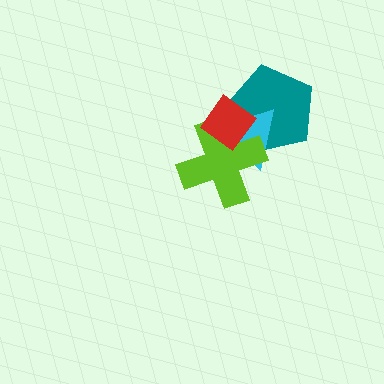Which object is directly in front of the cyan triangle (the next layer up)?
The lime cross is directly in front of the cyan triangle.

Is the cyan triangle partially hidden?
Yes, it is partially covered by another shape.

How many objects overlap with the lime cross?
3 objects overlap with the lime cross.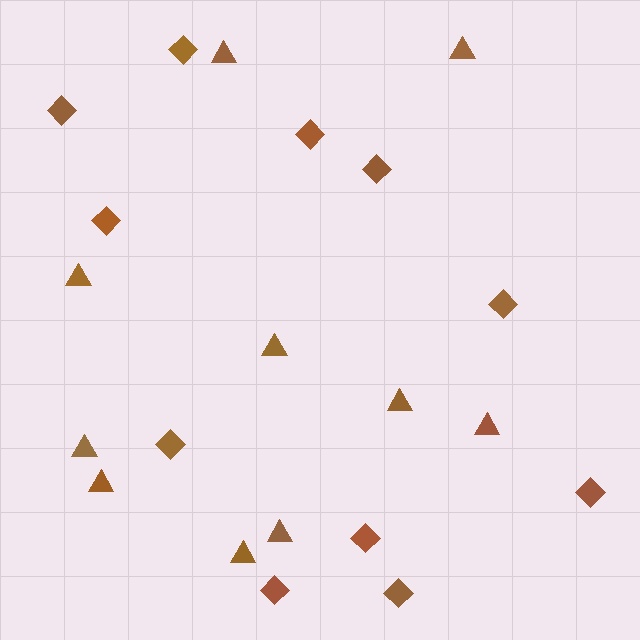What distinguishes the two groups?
There are 2 groups: one group of diamonds (11) and one group of triangles (10).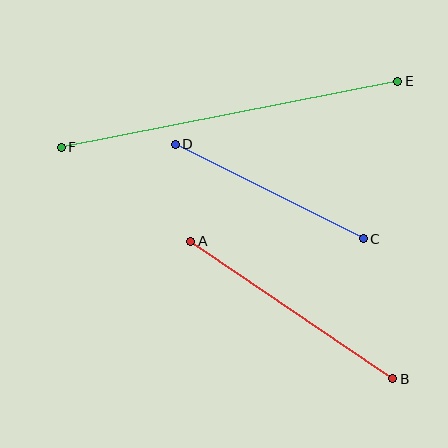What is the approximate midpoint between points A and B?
The midpoint is at approximately (292, 310) pixels.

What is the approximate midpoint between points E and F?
The midpoint is at approximately (230, 114) pixels.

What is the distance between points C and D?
The distance is approximately 211 pixels.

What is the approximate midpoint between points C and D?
The midpoint is at approximately (269, 192) pixels.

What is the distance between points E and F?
The distance is approximately 343 pixels.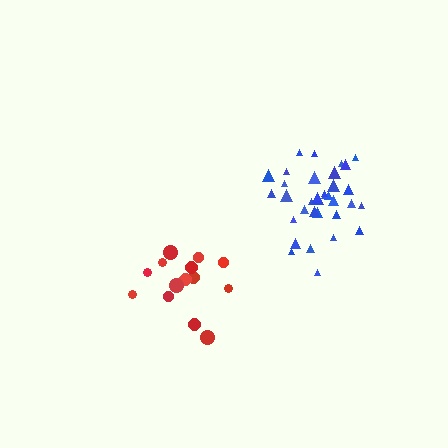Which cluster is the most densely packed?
Blue.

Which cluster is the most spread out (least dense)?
Red.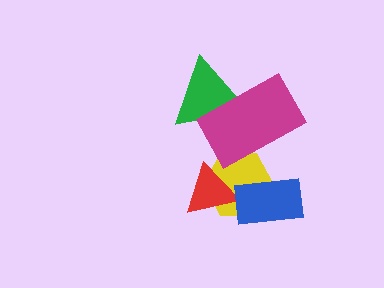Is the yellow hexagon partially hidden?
Yes, it is partially covered by another shape.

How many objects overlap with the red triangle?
1 object overlaps with the red triangle.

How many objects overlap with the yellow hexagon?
3 objects overlap with the yellow hexagon.